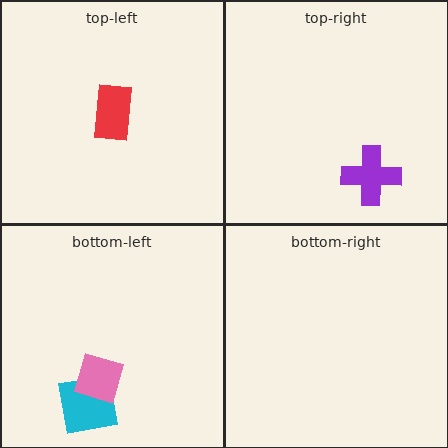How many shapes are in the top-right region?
1.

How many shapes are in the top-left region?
1.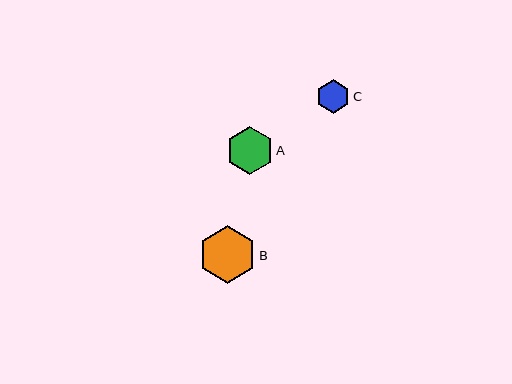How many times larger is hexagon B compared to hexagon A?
Hexagon B is approximately 1.2 times the size of hexagon A.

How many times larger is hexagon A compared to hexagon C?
Hexagon A is approximately 1.4 times the size of hexagon C.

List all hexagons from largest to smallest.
From largest to smallest: B, A, C.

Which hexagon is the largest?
Hexagon B is the largest with a size of approximately 58 pixels.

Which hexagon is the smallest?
Hexagon C is the smallest with a size of approximately 33 pixels.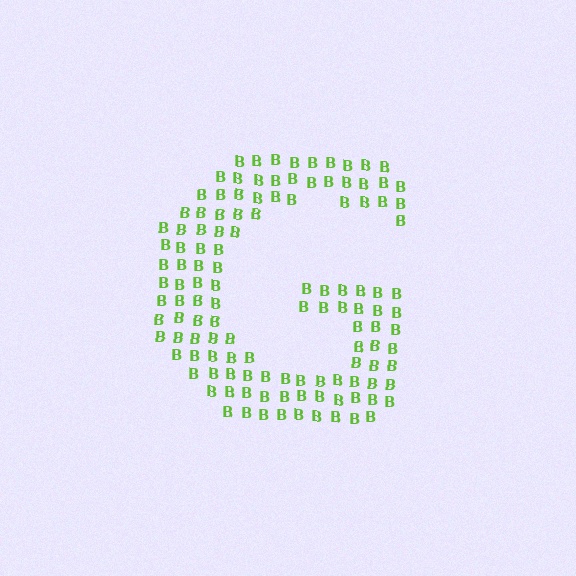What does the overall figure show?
The overall figure shows the letter G.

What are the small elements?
The small elements are letter B's.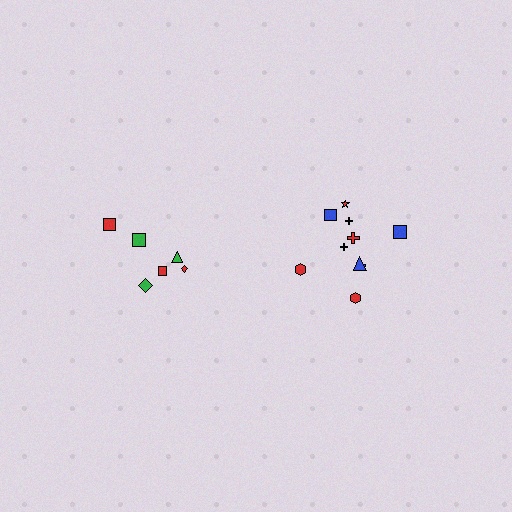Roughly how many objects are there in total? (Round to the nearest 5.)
Roughly 15 objects in total.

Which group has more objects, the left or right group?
The right group.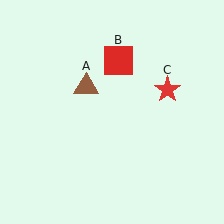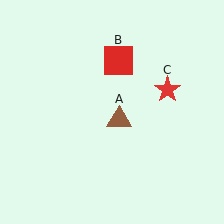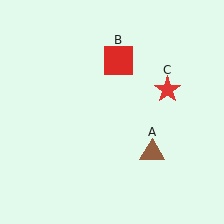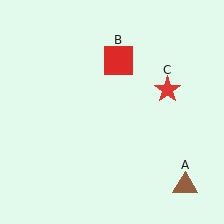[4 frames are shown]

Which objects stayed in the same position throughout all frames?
Red square (object B) and red star (object C) remained stationary.